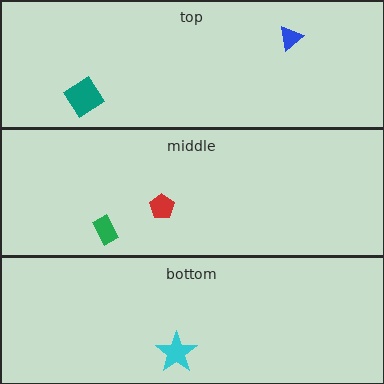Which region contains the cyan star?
The bottom region.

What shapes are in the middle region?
The red pentagon, the green rectangle.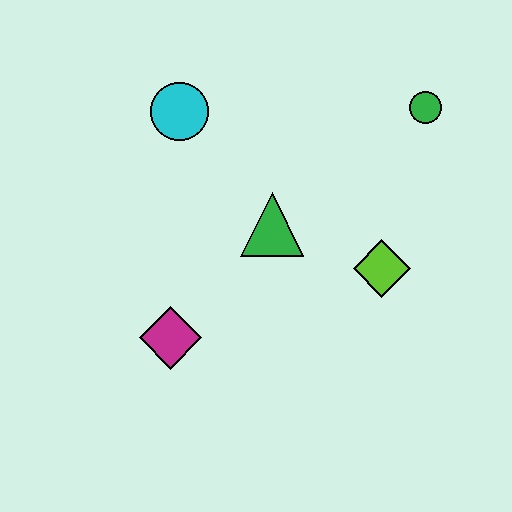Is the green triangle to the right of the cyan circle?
Yes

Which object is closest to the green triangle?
The lime diamond is closest to the green triangle.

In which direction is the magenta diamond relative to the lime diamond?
The magenta diamond is to the left of the lime diamond.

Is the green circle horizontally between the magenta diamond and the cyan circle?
No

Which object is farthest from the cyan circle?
The lime diamond is farthest from the cyan circle.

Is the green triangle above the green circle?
No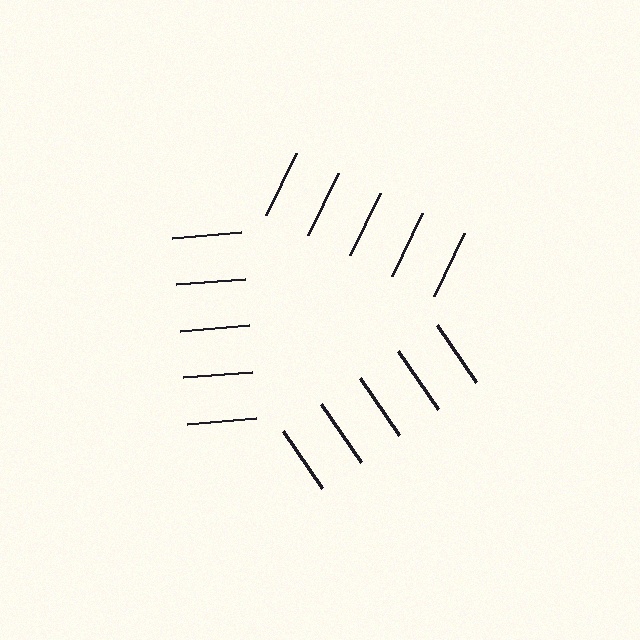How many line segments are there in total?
15 — 5 along each of the 3 edges.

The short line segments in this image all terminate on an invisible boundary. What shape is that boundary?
An illusory triangle — the line segments terminate on its edges but no continuous stroke is drawn.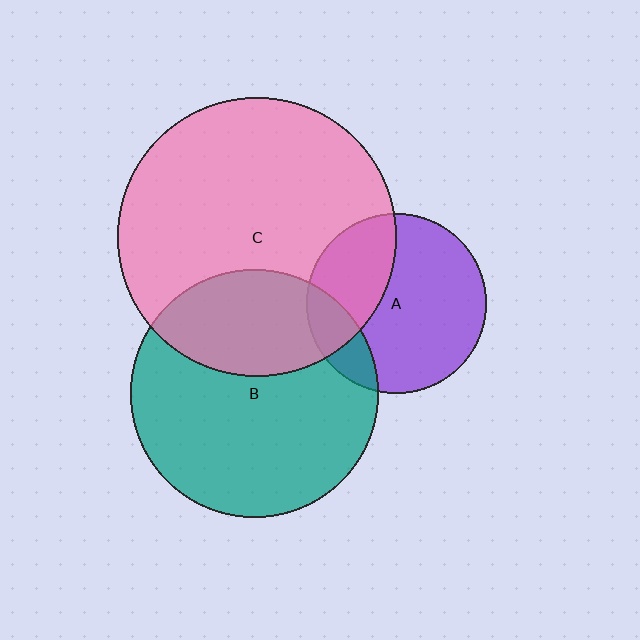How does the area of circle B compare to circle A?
Approximately 1.9 times.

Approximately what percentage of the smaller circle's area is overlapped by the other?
Approximately 15%.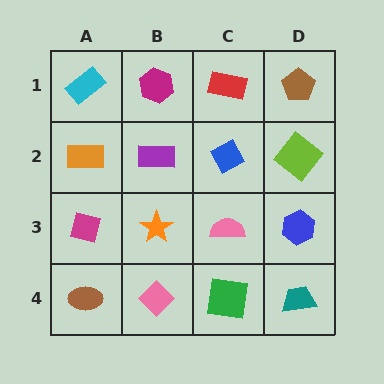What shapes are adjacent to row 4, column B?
An orange star (row 3, column B), a brown ellipse (row 4, column A), a green square (row 4, column C).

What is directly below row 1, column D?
A lime diamond.